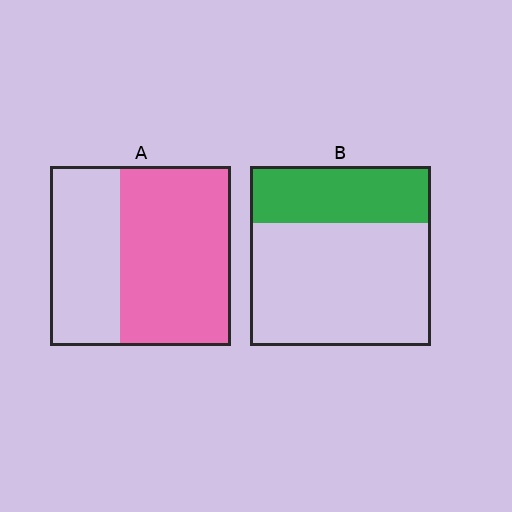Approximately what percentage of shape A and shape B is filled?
A is approximately 60% and B is approximately 30%.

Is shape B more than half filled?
No.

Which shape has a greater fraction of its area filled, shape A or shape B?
Shape A.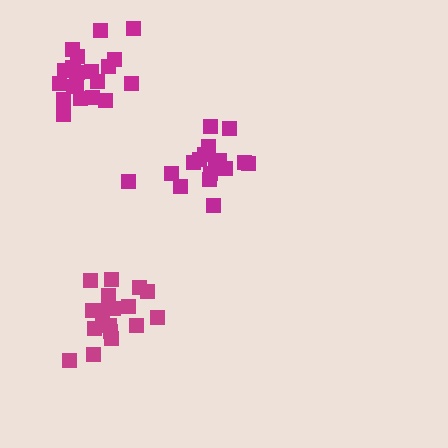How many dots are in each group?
Group 1: 18 dots, Group 2: 21 dots, Group 3: 18 dots (57 total).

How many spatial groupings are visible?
There are 3 spatial groupings.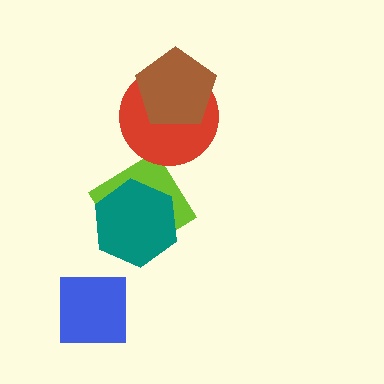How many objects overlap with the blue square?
0 objects overlap with the blue square.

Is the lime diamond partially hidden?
Yes, it is partially covered by another shape.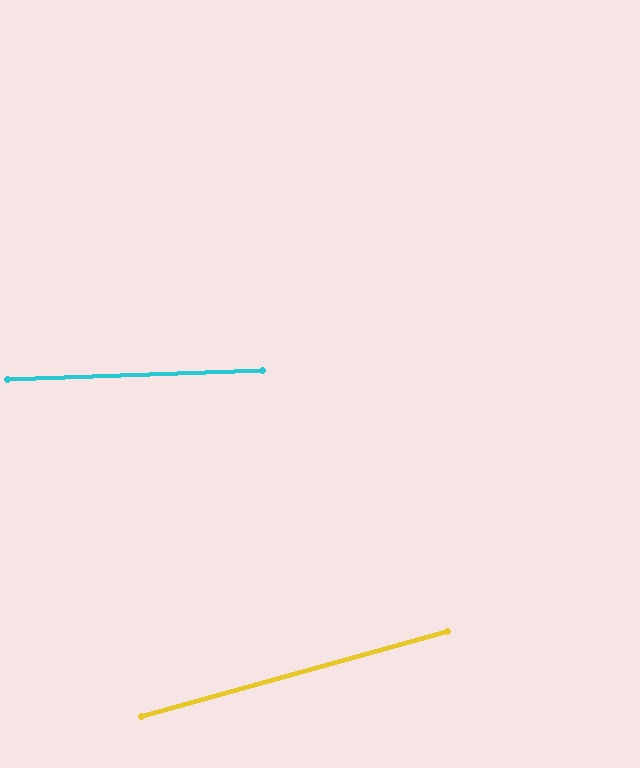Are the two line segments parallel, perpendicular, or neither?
Neither parallel nor perpendicular — they differ by about 13°.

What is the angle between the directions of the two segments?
Approximately 13 degrees.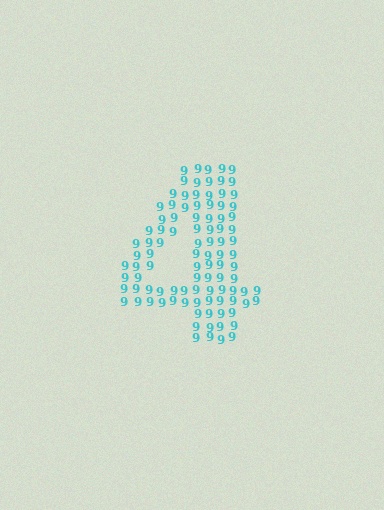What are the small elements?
The small elements are digit 9's.